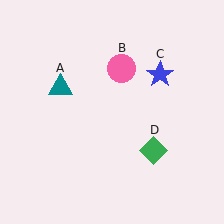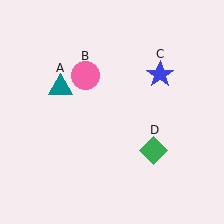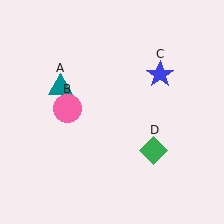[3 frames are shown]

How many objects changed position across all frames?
1 object changed position: pink circle (object B).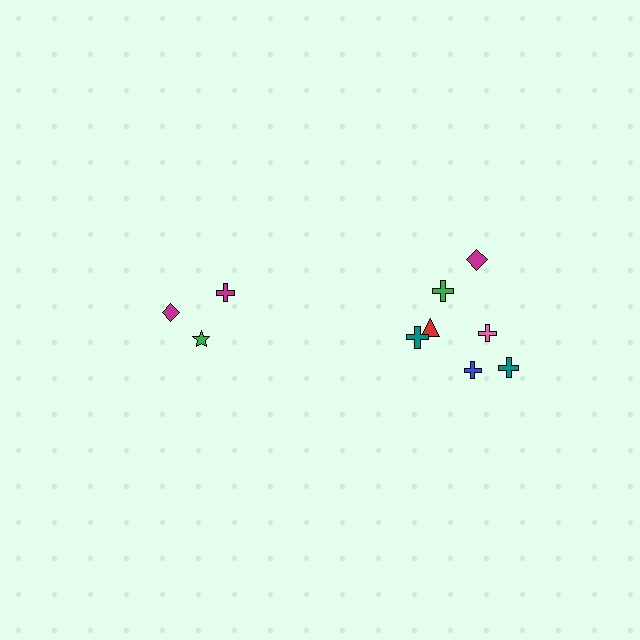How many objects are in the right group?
There are 7 objects.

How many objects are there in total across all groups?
There are 10 objects.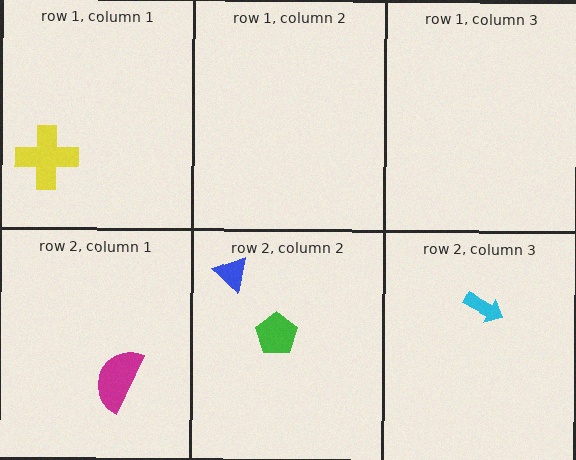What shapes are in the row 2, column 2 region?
The blue triangle, the green pentagon.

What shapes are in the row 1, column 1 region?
The yellow cross.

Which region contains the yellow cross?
The row 1, column 1 region.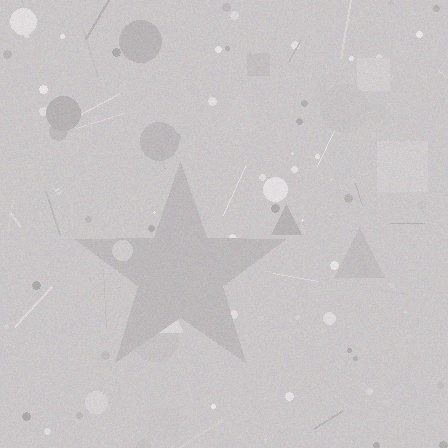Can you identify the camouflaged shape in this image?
The camouflaged shape is a star.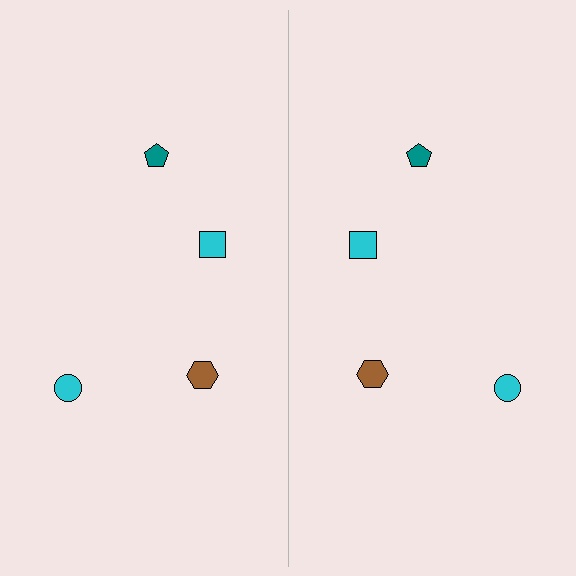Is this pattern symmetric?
Yes, this pattern has bilateral (reflection) symmetry.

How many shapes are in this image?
There are 8 shapes in this image.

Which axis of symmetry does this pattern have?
The pattern has a vertical axis of symmetry running through the center of the image.